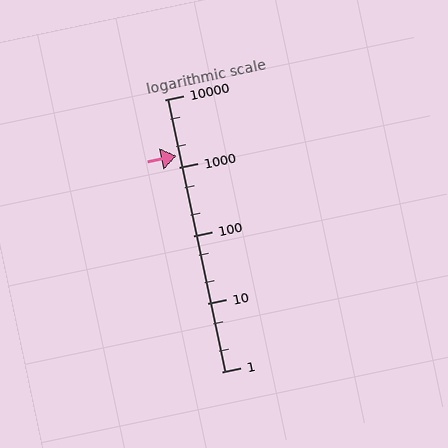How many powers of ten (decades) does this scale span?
The scale spans 4 decades, from 1 to 10000.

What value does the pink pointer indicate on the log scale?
The pointer indicates approximately 1500.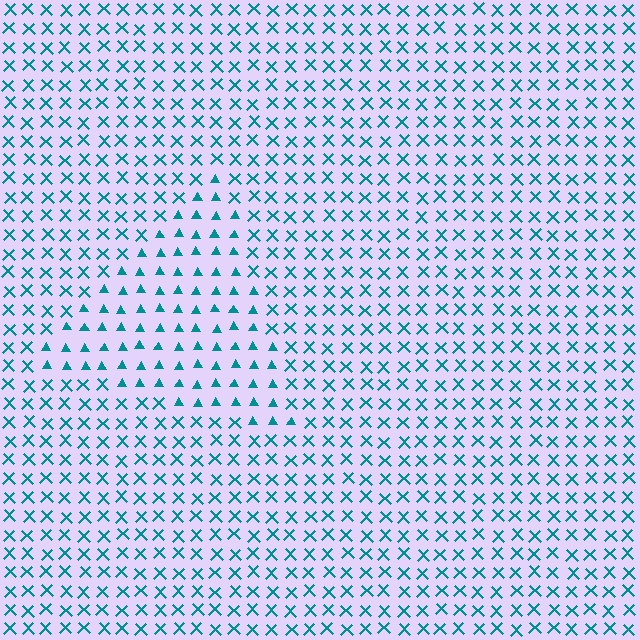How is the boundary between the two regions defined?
The boundary is defined by a change in element shape: triangles inside vs. X marks outside. All elements share the same color and spacing.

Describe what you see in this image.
The image is filled with small teal elements arranged in a uniform grid. A triangle-shaped region contains triangles, while the surrounding area contains X marks. The boundary is defined purely by the change in element shape.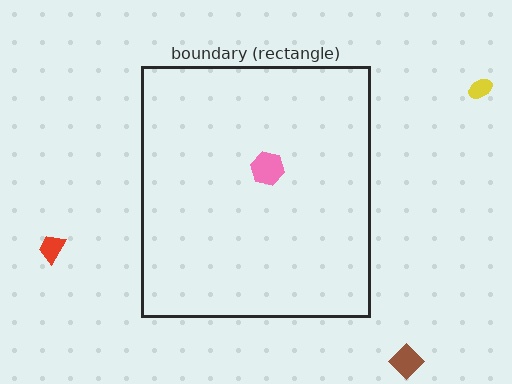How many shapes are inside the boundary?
1 inside, 3 outside.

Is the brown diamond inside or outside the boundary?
Outside.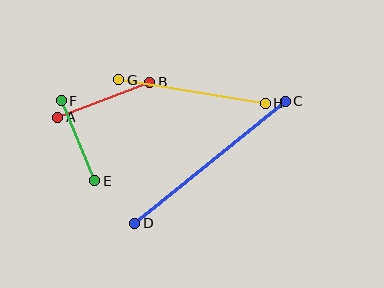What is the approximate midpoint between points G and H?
The midpoint is at approximately (192, 91) pixels.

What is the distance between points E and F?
The distance is approximately 86 pixels.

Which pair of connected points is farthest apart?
Points C and D are farthest apart.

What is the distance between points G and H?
The distance is approximately 149 pixels.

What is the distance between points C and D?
The distance is approximately 193 pixels.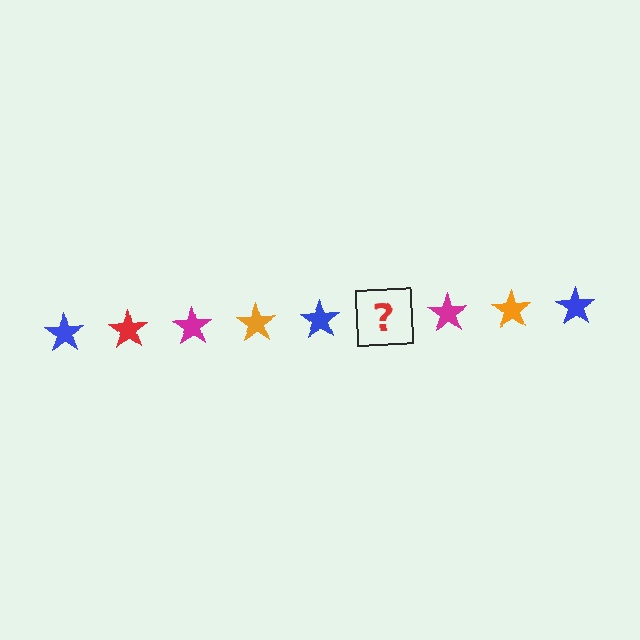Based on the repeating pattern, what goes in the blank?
The blank should be a red star.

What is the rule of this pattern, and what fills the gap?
The rule is that the pattern cycles through blue, red, magenta, orange stars. The gap should be filled with a red star.